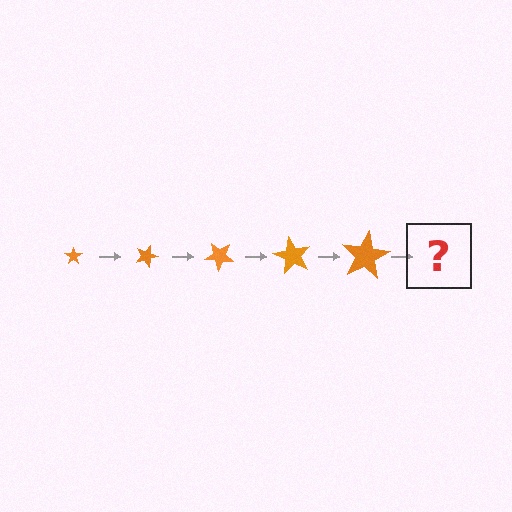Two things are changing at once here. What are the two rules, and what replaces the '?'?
The two rules are that the star grows larger each step and it rotates 20 degrees each step. The '?' should be a star, larger than the previous one and rotated 100 degrees from the start.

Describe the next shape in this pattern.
It should be a star, larger than the previous one and rotated 100 degrees from the start.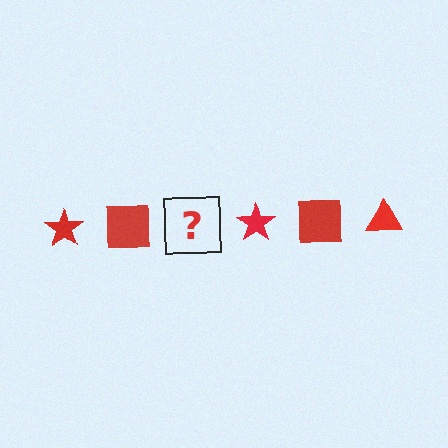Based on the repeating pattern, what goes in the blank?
The blank should be a red triangle.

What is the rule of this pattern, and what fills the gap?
The rule is that the pattern cycles through star, square, triangle shapes in red. The gap should be filled with a red triangle.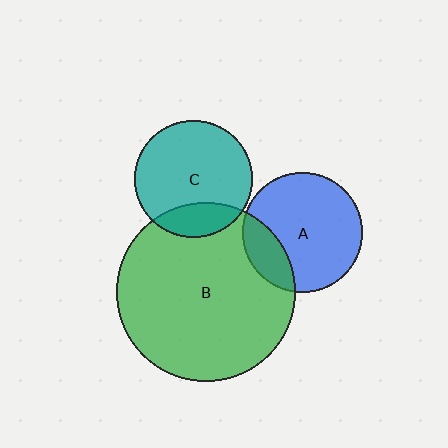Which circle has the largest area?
Circle B (green).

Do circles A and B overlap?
Yes.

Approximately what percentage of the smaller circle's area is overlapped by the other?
Approximately 20%.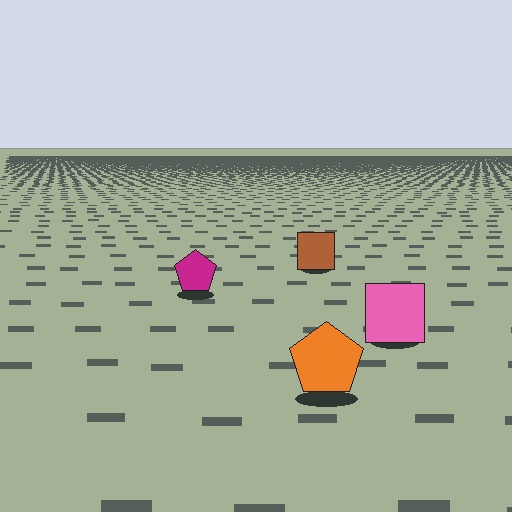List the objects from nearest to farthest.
From nearest to farthest: the orange pentagon, the pink square, the magenta pentagon, the brown square.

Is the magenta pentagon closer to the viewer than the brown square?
Yes. The magenta pentagon is closer — you can tell from the texture gradient: the ground texture is coarser near it.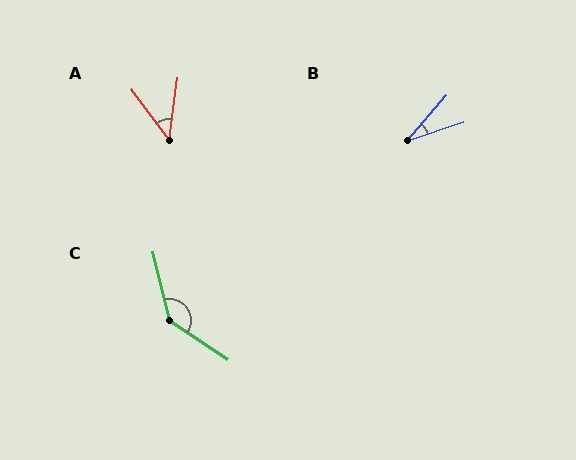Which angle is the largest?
C, at approximately 138 degrees.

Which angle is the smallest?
B, at approximately 31 degrees.